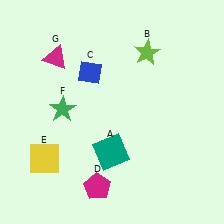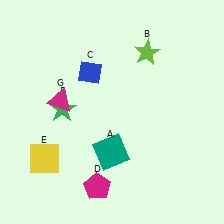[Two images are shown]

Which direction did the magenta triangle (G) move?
The magenta triangle (G) moved down.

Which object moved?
The magenta triangle (G) moved down.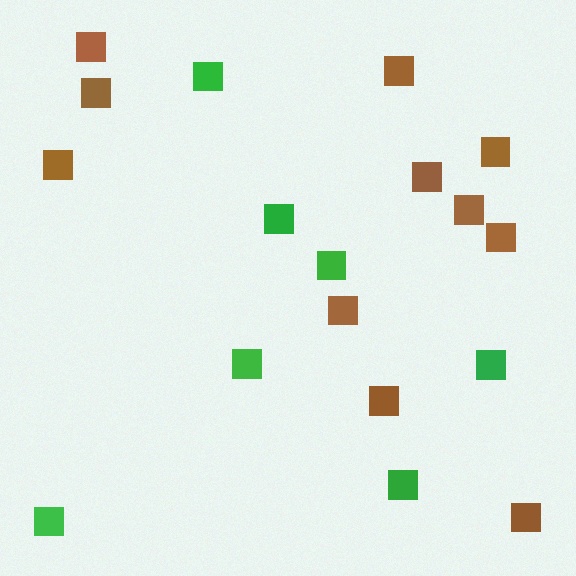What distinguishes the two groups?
There are 2 groups: one group of green squares (7) and one group of brown squares (11).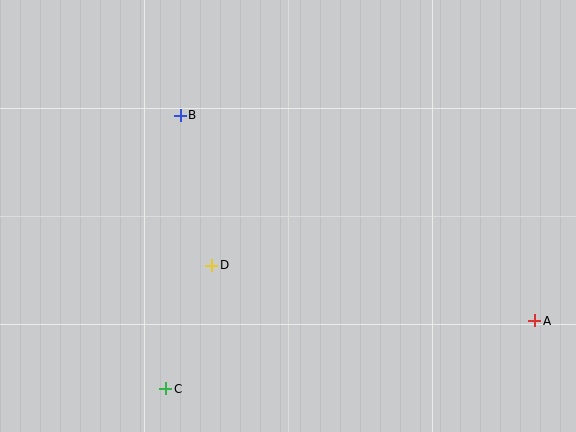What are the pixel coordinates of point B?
Point B is at (180, 115).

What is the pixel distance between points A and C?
The distance between A and C is 375 pixels.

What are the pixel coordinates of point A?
Point A is at (535, 321).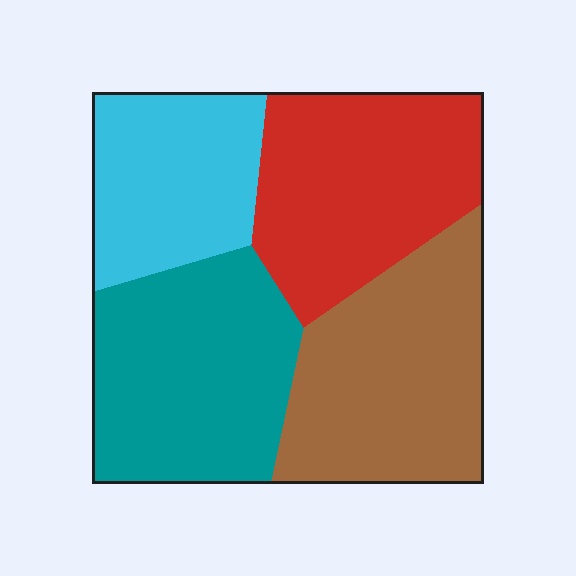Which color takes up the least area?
Cyan, at roughly 20%.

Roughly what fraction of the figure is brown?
Brown covers roughly 25% of the figure.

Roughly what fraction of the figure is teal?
Teal covers roughly 25% of the figure.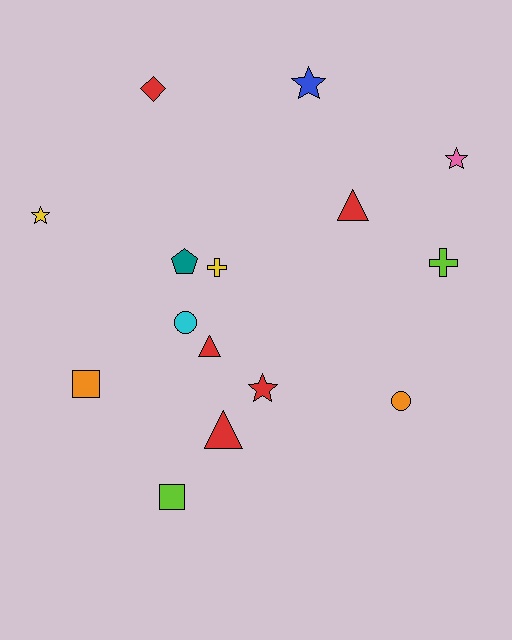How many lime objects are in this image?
There are 2 lime objects.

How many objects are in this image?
There are 15 objects.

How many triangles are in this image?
There are 3 triangles.